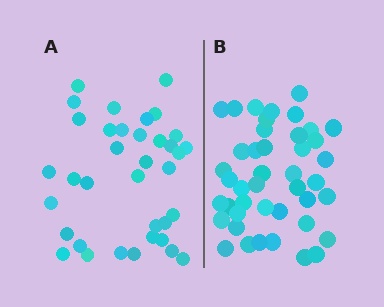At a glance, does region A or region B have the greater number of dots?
Region B (the right region) has more dots.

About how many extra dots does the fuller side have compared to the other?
Region B has roughly 8 or so more dots than region A.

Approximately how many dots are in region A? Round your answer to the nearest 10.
About 40 dots. (The exact count is 36, which rounds to 40.)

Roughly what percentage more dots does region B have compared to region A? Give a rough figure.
About 20% more.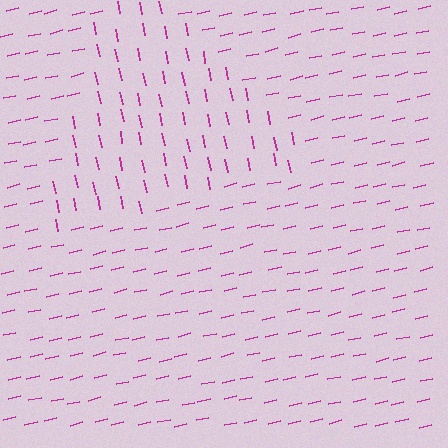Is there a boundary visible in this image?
Yes, there is a texture boundary formed by a change in line orientation.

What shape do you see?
I see a triangle.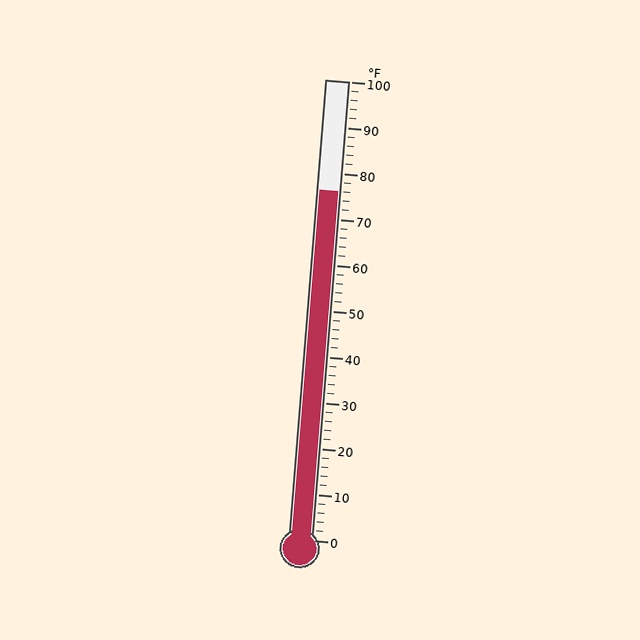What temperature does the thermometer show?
The thermometer shows approximately 76°F.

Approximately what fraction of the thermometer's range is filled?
The thermometer is filled to approximately 75% of its range.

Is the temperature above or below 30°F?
The temperature is above 30°F.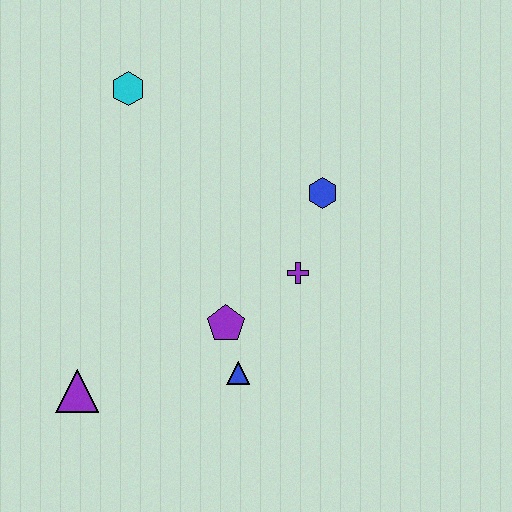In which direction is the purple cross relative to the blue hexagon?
The purple cross is below the blue hexagon.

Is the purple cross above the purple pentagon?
Yes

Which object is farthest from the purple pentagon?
The cyan hexagon is farthest from the purple pentagon.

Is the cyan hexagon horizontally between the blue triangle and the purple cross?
No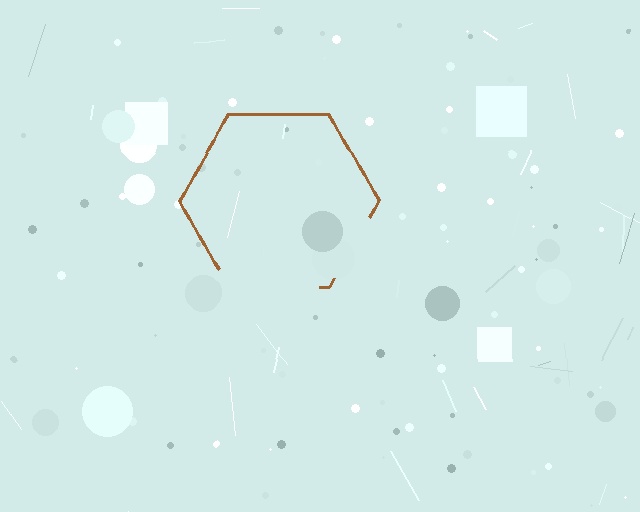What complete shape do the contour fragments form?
The contour fragments form a hexagon.